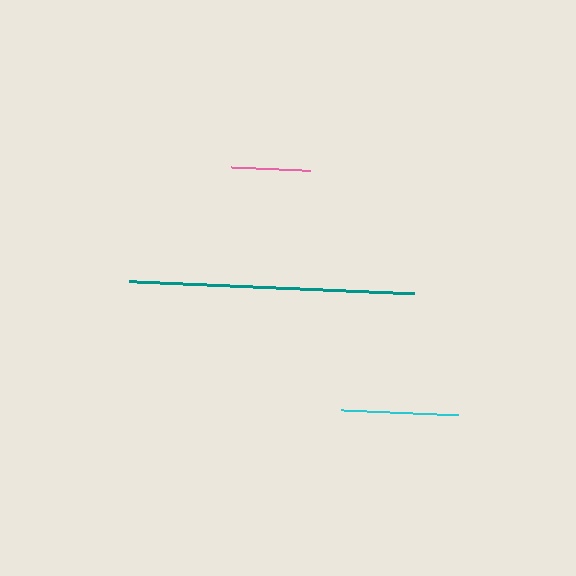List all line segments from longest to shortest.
From longest to shortest: teal, cyan, pink.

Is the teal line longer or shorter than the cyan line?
The teal line is longer than the cyan line.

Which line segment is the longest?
The teal line is the longest at approximately 285 pixels.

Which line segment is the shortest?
The pink line is the shortest at approximately 78 pixels.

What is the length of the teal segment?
The teal segment is approximately 285 pixels long.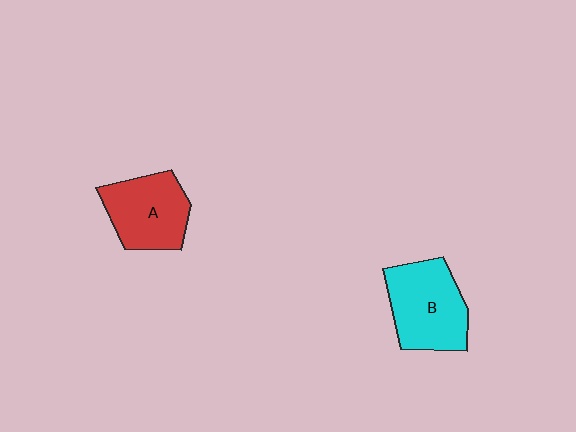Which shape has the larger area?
Shape B (cyan).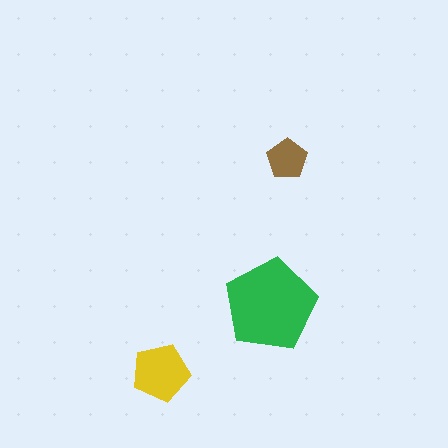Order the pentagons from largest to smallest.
the green one, the yellow one, the brown one.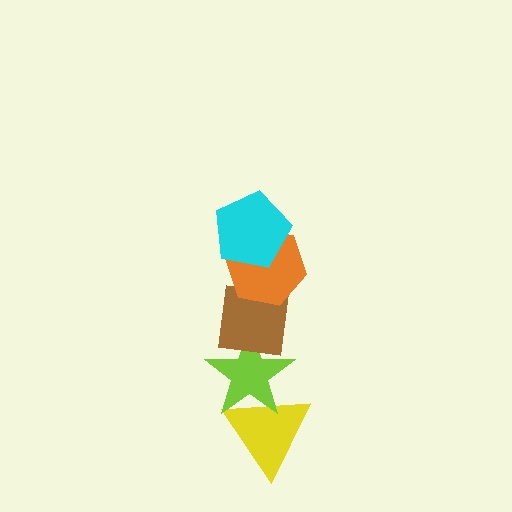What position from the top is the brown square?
The brown square is 3rd from the top.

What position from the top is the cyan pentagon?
The cyan pentagon is 1st from the top.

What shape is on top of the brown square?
The orange hexagon is on top of the brown square.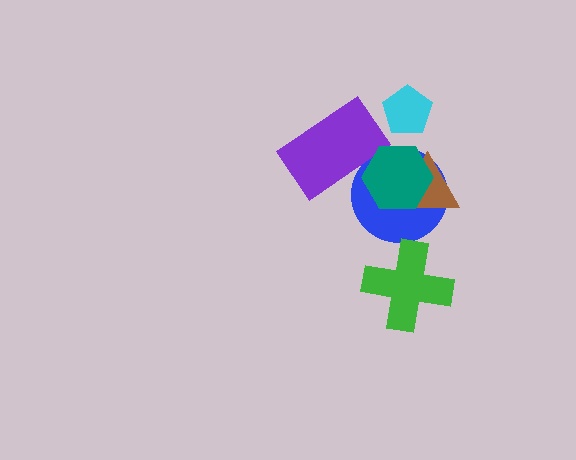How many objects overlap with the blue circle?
3 objects overlap with the blue circle.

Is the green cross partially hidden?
No, no other shape covers it.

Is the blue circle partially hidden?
Yes, it is partially covered by another shape.